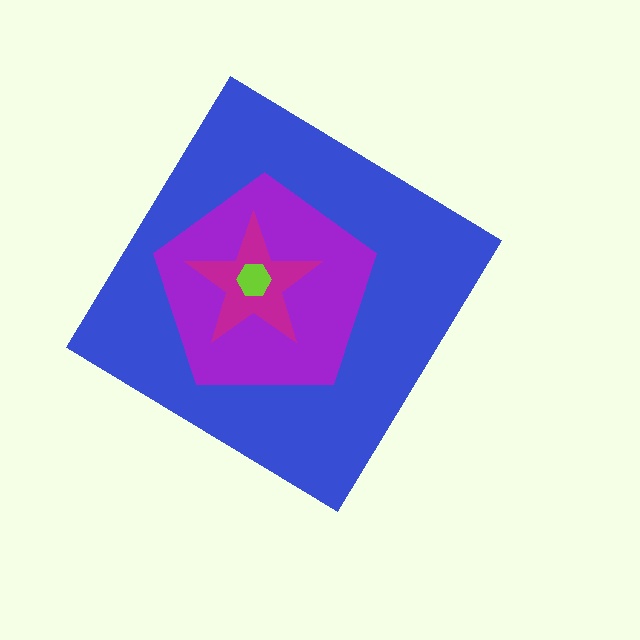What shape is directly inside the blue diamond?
The purple pentagon.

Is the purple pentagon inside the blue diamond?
Yes.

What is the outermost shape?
The blue diamond.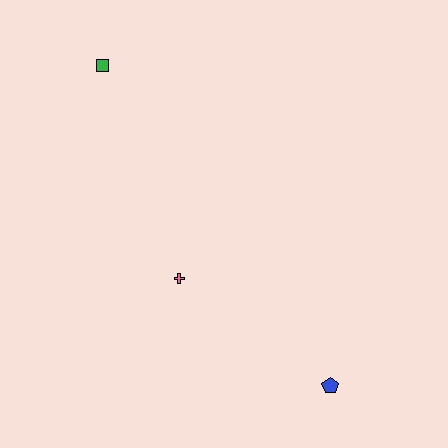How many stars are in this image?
There are no stars.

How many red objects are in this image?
There are no red objects.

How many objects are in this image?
There are 3 objects.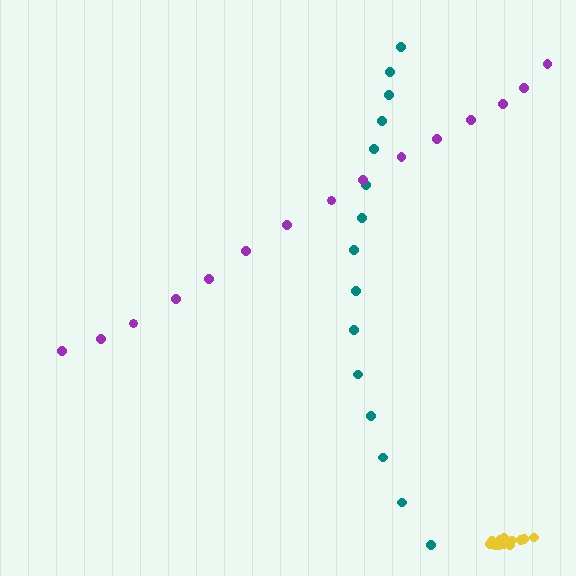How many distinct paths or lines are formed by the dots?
There are 3 distinct paths.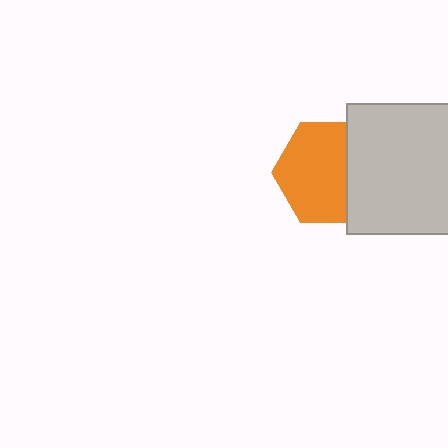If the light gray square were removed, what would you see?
You would see the complete orange hexagon.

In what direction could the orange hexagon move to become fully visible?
The orange hexagon could move left. That would shift it out from behind the light gray square entirely.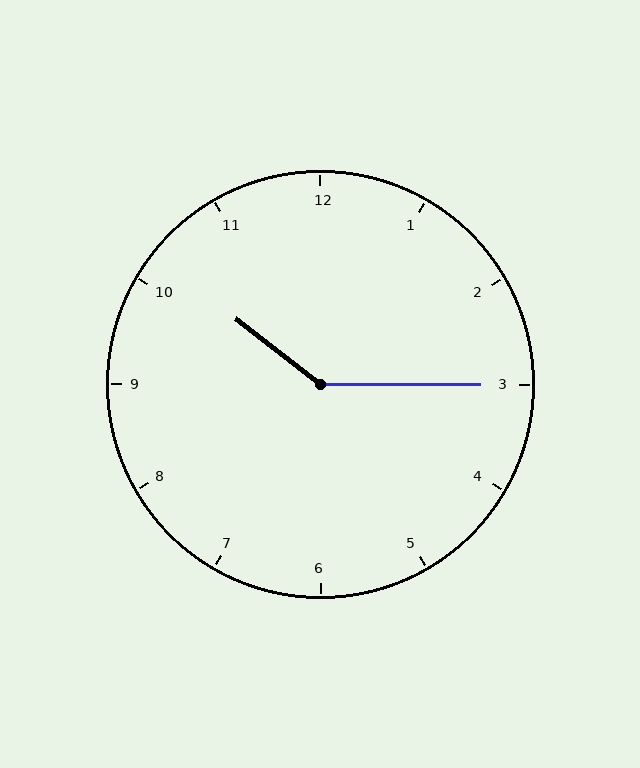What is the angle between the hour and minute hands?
Approximately 142 degrees.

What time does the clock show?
10:15.